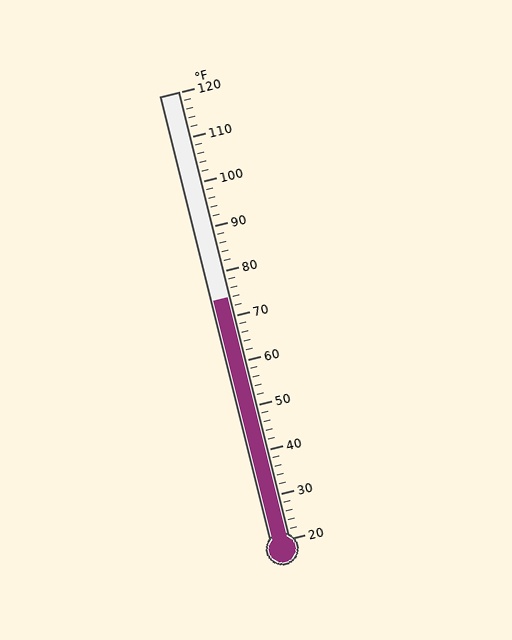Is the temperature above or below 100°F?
The temperature is below 100°F.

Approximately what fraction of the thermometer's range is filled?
The thermometer is filled to approximately 55% of its range.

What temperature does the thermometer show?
The thermometer shows approximately 74°F.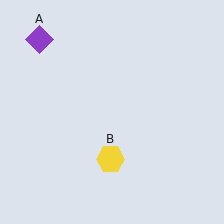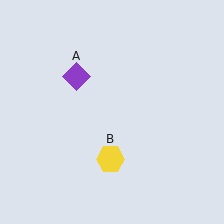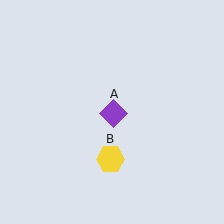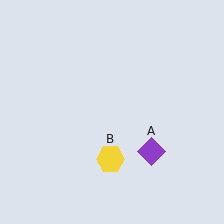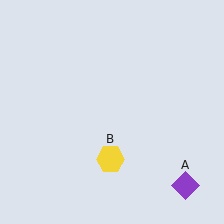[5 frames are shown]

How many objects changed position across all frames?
1 object changed position: purple diamond (object A).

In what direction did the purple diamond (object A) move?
The purple diamond (object A) moved down and to the right.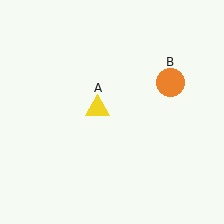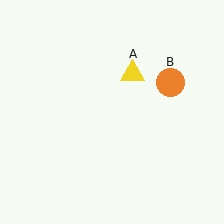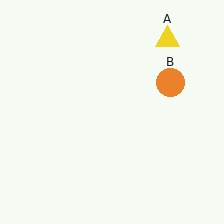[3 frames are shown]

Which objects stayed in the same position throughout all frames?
Orange circle (object B) remained stationary.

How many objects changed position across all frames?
1 object changed position: yellow triangle (object A).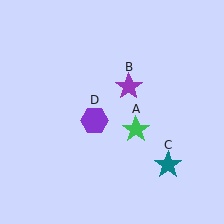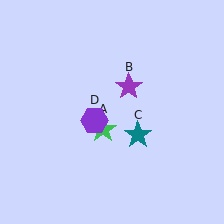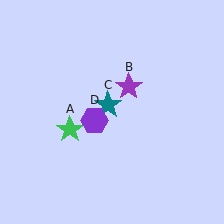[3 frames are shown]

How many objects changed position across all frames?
2 objects changed position: green star (object A), teal star (object C).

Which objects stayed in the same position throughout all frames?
Purple star (object B) and purple hexagon (object D) remained stationary.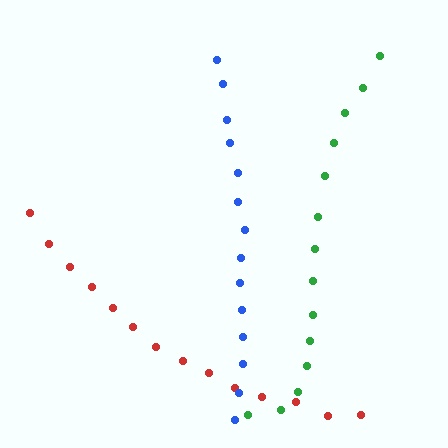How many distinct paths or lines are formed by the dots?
There are 3 distinct paths.